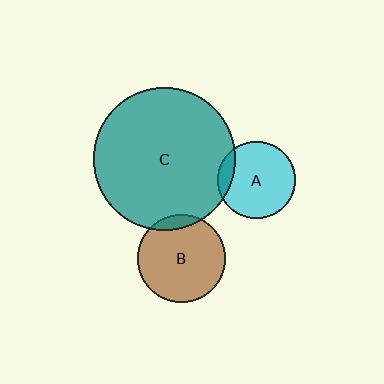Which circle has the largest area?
Circle C (teal).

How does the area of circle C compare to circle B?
Approximately 2.6 times.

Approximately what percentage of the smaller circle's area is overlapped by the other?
Approximately 10%.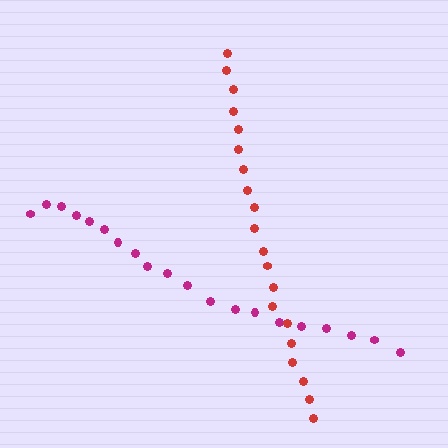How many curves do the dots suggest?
There are 2 distinct paths.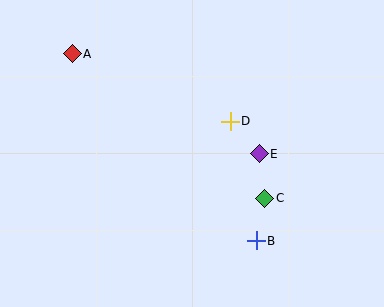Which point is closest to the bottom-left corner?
Point A is closest to the bottom-left corner.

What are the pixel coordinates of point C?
Point C is at (265, 198).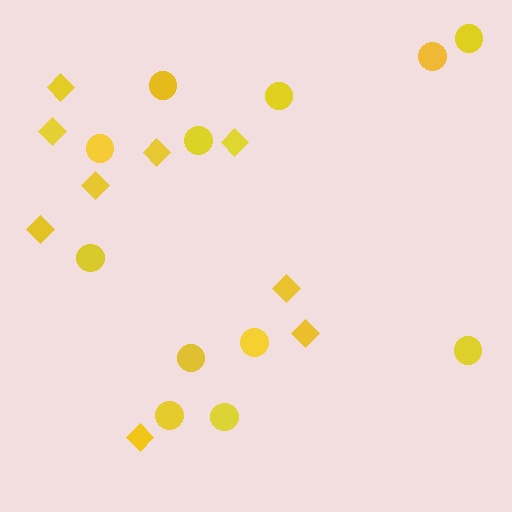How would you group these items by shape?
There are 2 groups: one group of circles (12) and one group of diamonds (9).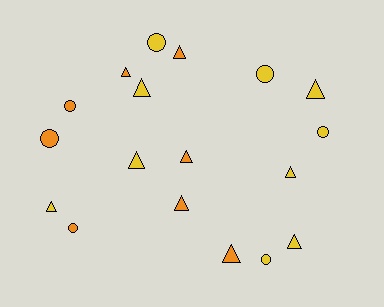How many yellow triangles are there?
There are 6 yellow triangles.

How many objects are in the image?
There are 18 objects.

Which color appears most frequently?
Yellow, with 10 objects.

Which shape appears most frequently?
Triangle, with 11 objects.